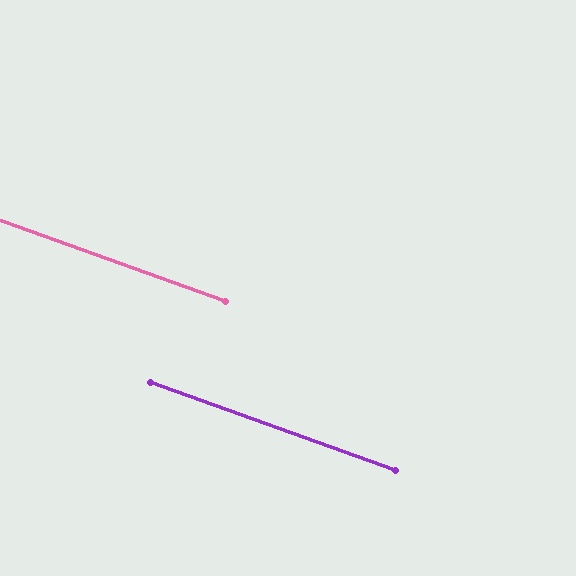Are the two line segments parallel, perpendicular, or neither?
Parallel — their directions differ by only 0.0°.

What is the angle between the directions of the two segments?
Approximately 0 degrees.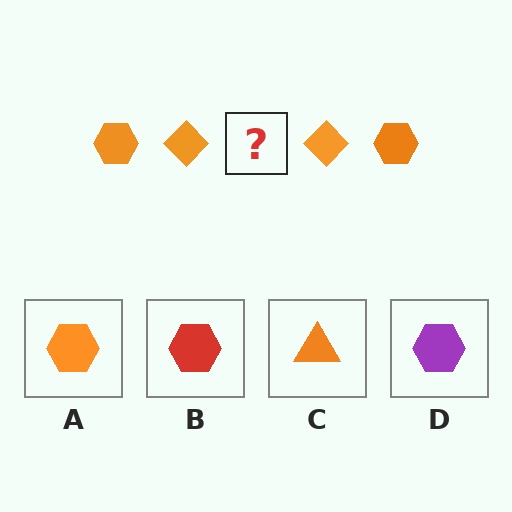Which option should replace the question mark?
Option A.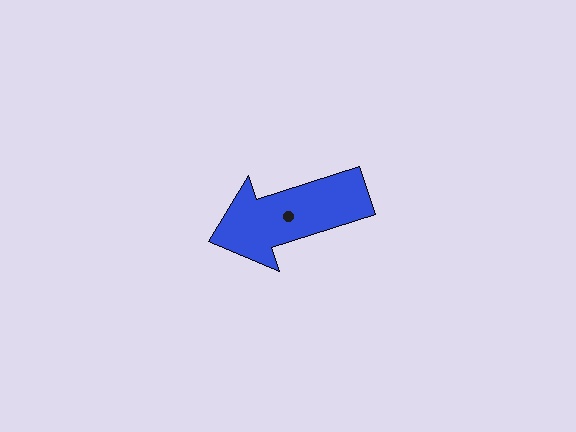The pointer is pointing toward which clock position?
Roughly 8 o'clock.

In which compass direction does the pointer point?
West.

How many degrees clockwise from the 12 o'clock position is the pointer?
Approximately 252 degrees.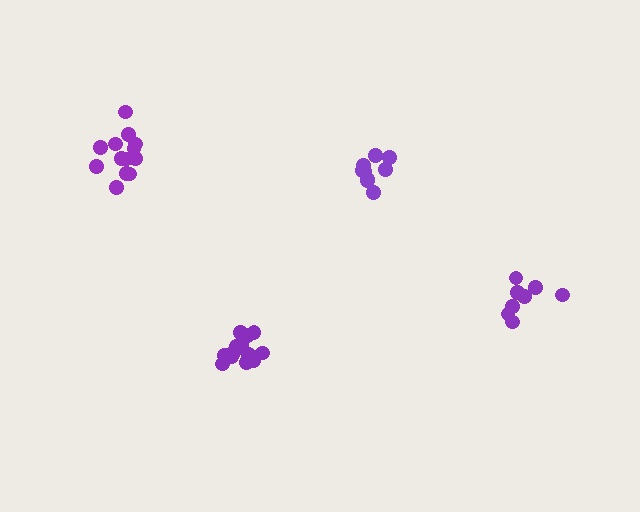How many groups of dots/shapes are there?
There are 4 groups.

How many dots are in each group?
Group 1: 9 dots, Group 2: 13 dots, Group 3: 14 dots, Group 4: 8 dots (44 total).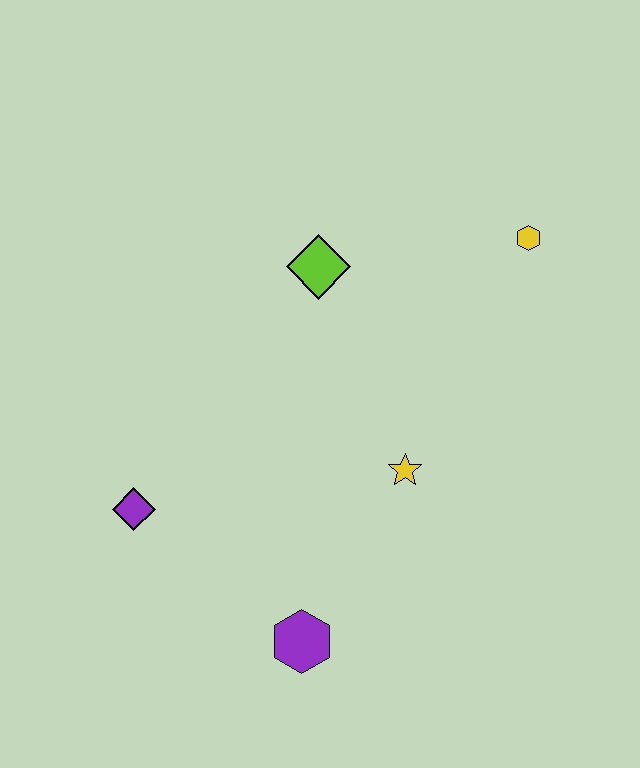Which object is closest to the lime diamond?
The yellow hexagon is closest to the lime diamond.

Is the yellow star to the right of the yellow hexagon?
No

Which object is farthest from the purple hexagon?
The yellow hexagon is farthest from the purple hexagon.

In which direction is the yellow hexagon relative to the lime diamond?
The yellow hexagon is to the right of the lime diamond.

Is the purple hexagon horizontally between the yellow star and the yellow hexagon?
No